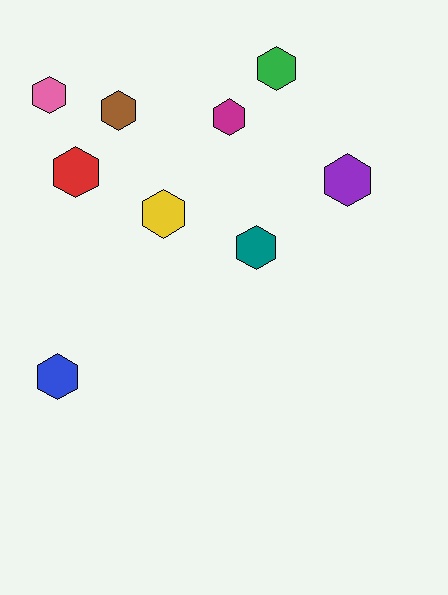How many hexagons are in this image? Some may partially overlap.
There are 9 hexagons.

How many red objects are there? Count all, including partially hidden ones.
There is 1 red object.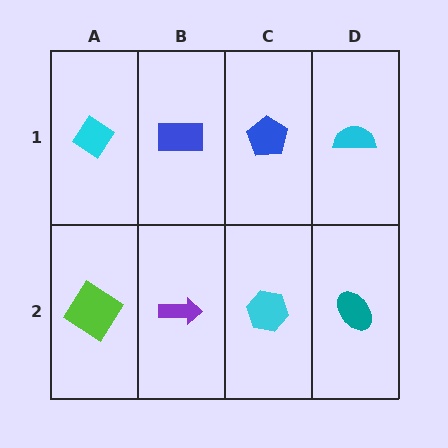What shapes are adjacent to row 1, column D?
A teal ellipse (row 2, column D), a blue pentagon (row 1, column C).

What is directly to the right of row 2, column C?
A teal ellipse.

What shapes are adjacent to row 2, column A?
A cyan diamond (row 1, column A), a purple arrow (row 2, column B).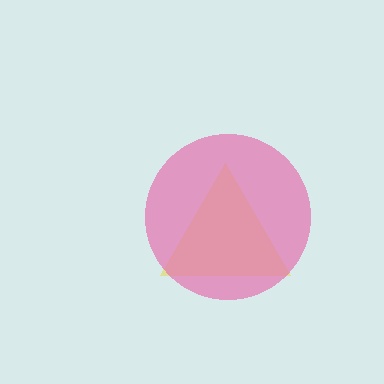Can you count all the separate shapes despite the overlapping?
Yes, there are 2 separate shapes.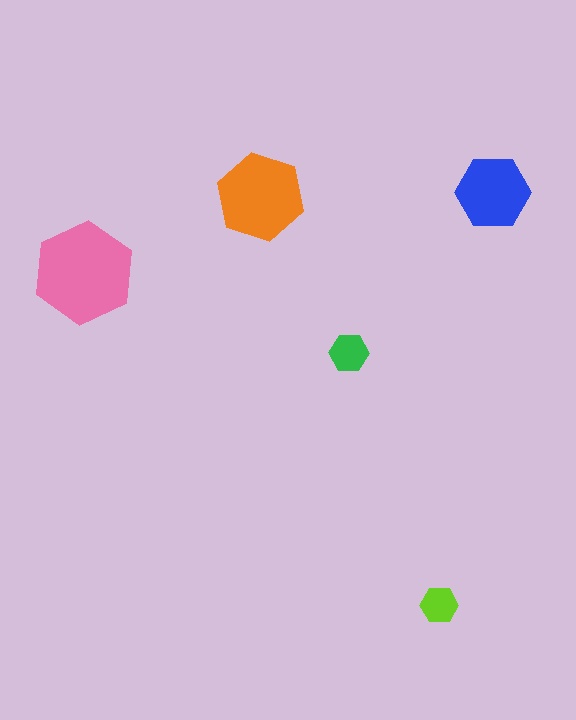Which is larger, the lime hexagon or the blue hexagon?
The blue one.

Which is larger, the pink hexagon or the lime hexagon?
The pink one.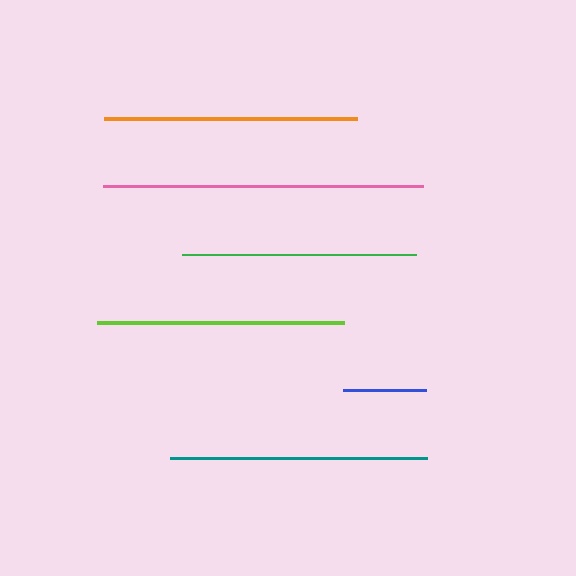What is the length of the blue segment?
The blue segment is approximately 83 pixels long.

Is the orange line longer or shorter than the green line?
The orange line is longer than the green line.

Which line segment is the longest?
The pink line is the longest at approximately 320 pixels.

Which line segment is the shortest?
The blue line is the shortest at approximately 83 pixels.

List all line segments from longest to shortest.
From longest to shortest: pink, teal, orange, lime, green, blue.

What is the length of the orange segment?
The orange segment is approximately 253 pixels long.